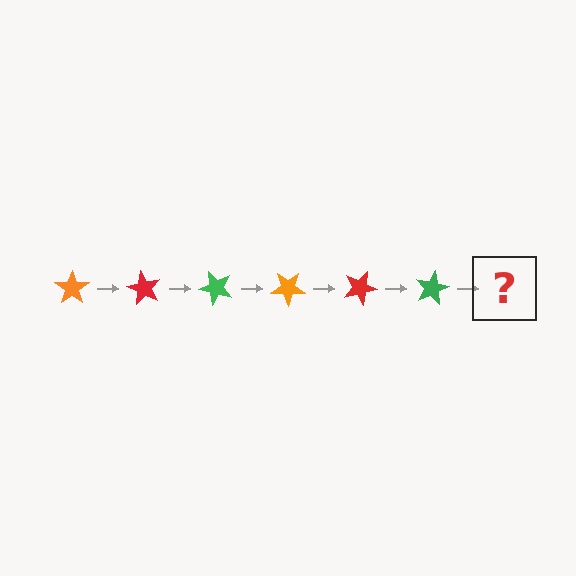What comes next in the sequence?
The next element should be an orange star, rotated 360 degrees from the start.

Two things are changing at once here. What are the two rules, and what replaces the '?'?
The two rules are that it rotates 60 degrees each step and the color cycles through orange, red, and green. The '?' should be an orange star, rotated 360 degrees from the start.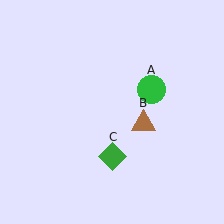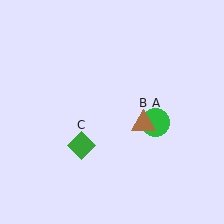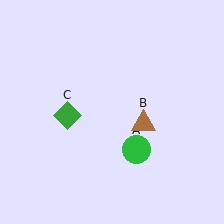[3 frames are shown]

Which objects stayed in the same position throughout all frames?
Brown triangle (object B) remained stationary.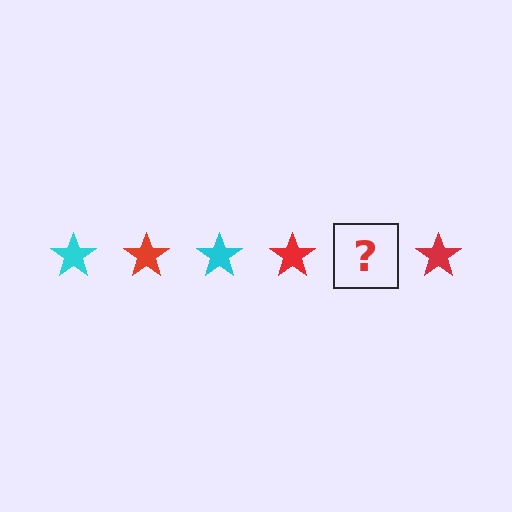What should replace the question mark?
The question mark should be replaced with a cyan star.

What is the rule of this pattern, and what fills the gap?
The rule is that the pattern cycles through cyan, red stars. The gap should be filled with a cyan star.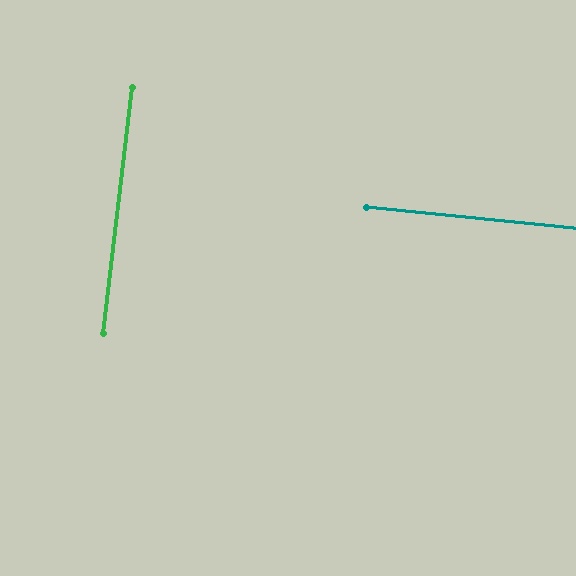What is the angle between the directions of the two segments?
Approximately 89 degrees.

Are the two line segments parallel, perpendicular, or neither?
Perpendicular — they meet at approximately 89°.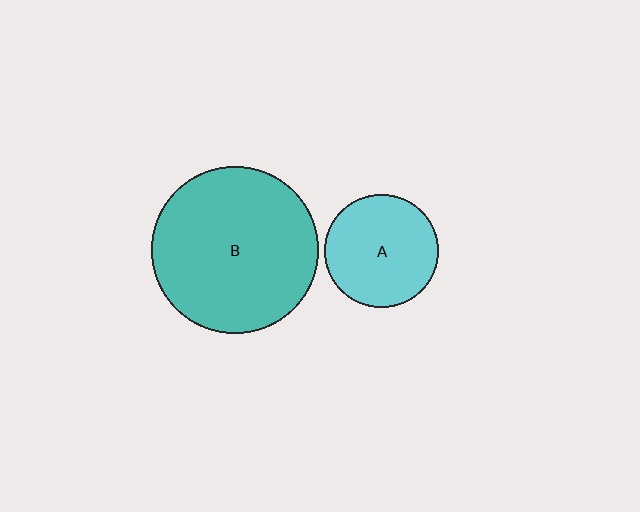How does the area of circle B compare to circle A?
Approximately 2.2 times.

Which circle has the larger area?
Circle B (teal).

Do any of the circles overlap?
No, none of the circles overlap.